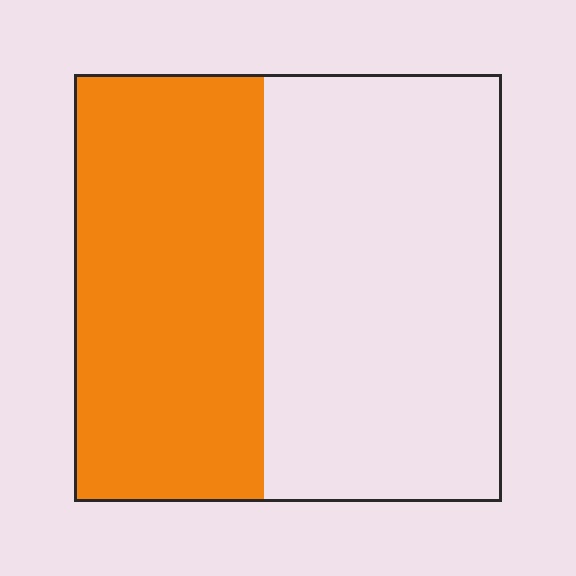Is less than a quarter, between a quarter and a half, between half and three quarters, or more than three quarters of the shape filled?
Between a quarter and a half.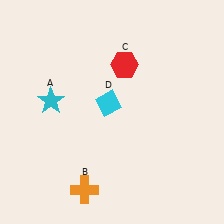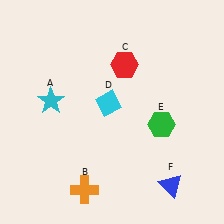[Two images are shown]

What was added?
A green hexagon (E), a blue triangle (F) were added in Image 2.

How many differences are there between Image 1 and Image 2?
There are 2 differences between the two images.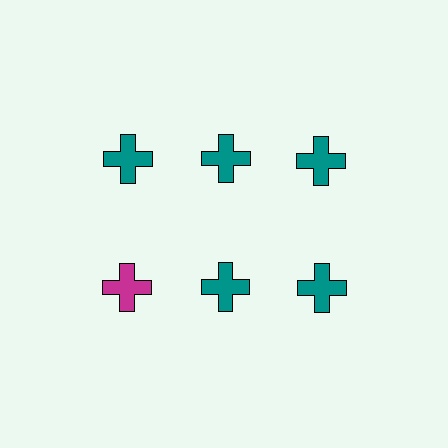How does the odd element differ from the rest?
It has a different color: magenta instead of teal.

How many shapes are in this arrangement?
There are 6 shapes arranged in a grid pattern.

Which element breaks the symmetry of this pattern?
The magenta cross in the second row, leftmost column breaks the symmetry. All other shapes are teal crosses.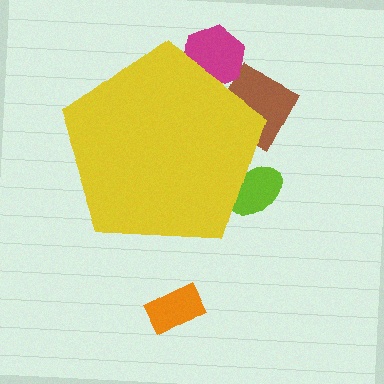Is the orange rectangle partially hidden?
No, the orange rectangle is fully visible.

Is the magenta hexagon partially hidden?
Yes, the magenta hexagon is partially hidden behind the yellow pentagon.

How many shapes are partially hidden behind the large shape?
3 shapes are partially hidden.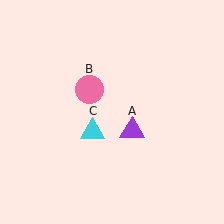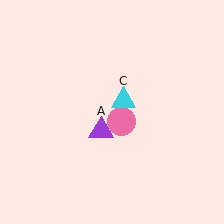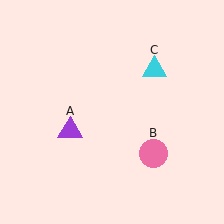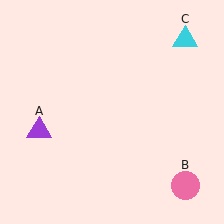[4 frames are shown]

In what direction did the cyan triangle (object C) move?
The cyan triangle (object C) moved up and to the right.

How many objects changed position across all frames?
3 objects changed position: purple triangle (object A), pink circle (object B), cyan triangle (object C).